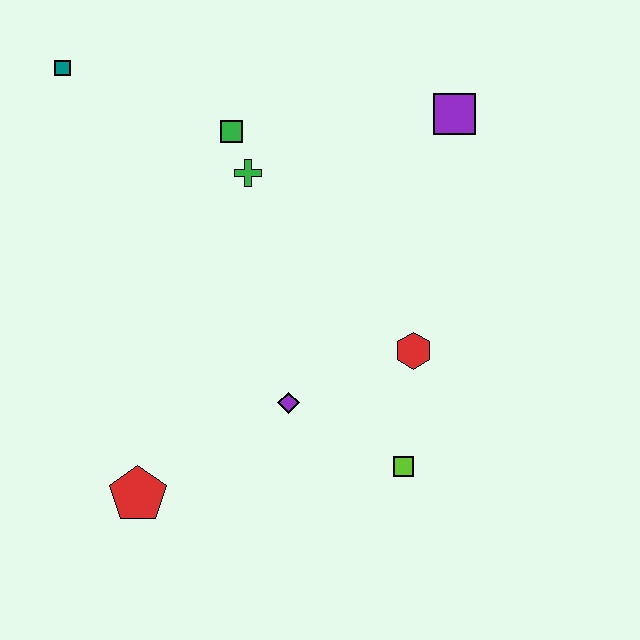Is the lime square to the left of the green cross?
No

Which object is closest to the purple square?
The green cross is closest to the purple square.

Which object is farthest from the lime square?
The teal square is farthest from the lime square.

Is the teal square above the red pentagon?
Yes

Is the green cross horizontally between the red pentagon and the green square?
No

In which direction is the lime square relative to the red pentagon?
The lime square is to the right of the red pentagon.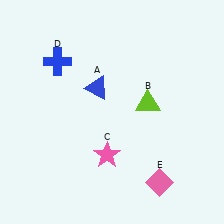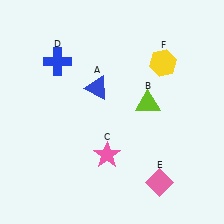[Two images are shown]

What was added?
A yellow hexagon (F) was added in Image 2.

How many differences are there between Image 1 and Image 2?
There is 1 difference between the two images.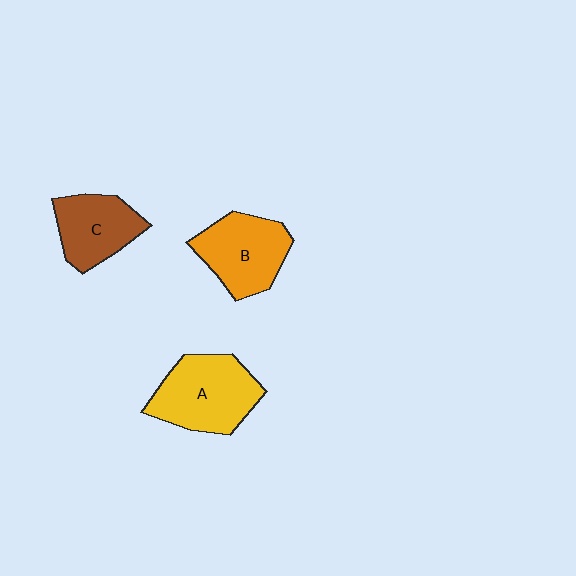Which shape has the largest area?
Shape A (yellow).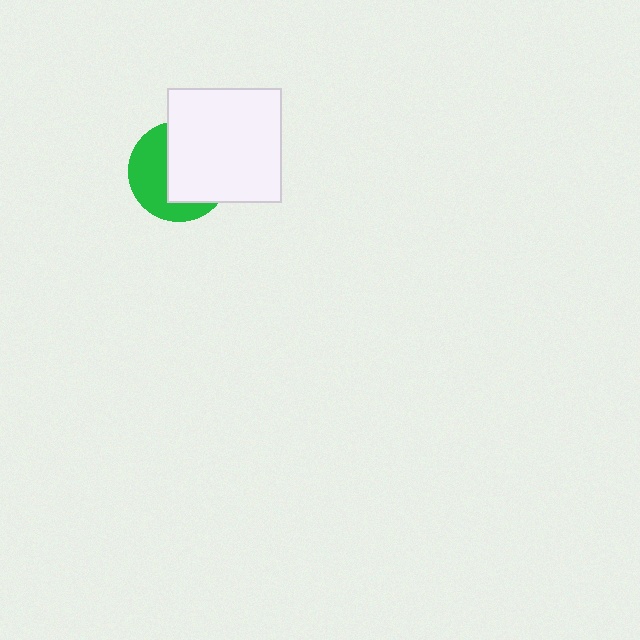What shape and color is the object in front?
The object in front is a white square.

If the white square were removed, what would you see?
You would see the complete green circle.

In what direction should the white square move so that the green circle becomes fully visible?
The white square should move right. That is the shortest direction to clear the overlap and leave the green circle fully visible.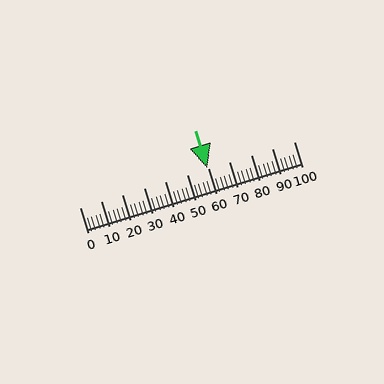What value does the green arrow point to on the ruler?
The green arrow points to approximately 60.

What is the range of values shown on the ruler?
The ruler shows values from 0 to 100.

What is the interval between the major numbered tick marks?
The major tick marks are spaced 10 units apart.